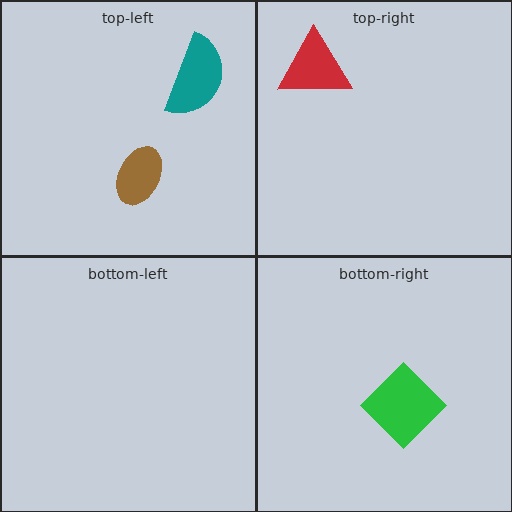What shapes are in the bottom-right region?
The green diamond.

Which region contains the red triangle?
The top-right region.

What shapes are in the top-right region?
The red triangle.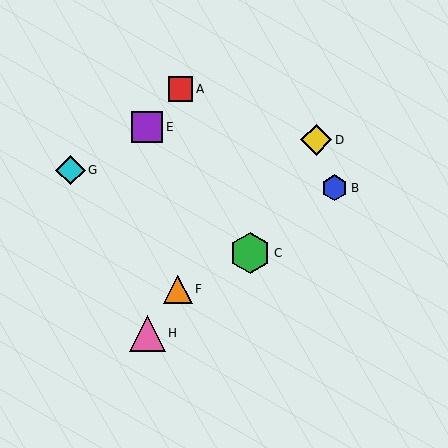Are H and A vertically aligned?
No, H is at x≈147 and A is at x≈180.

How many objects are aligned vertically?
2 objects (E, H) are aligned vertically.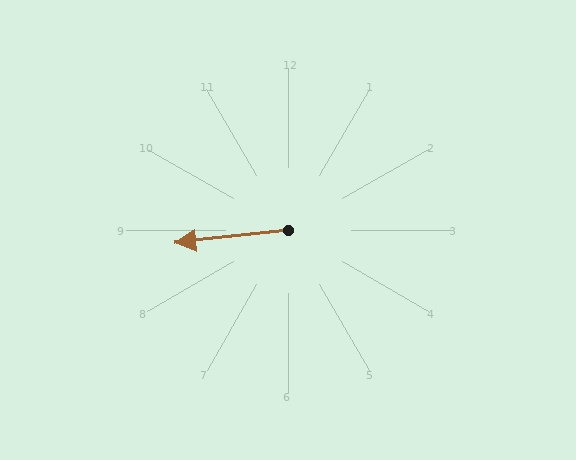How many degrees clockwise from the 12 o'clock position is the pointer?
Approximately 263 degrees.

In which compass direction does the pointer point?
West.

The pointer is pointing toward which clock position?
Roughly 9 o'clock.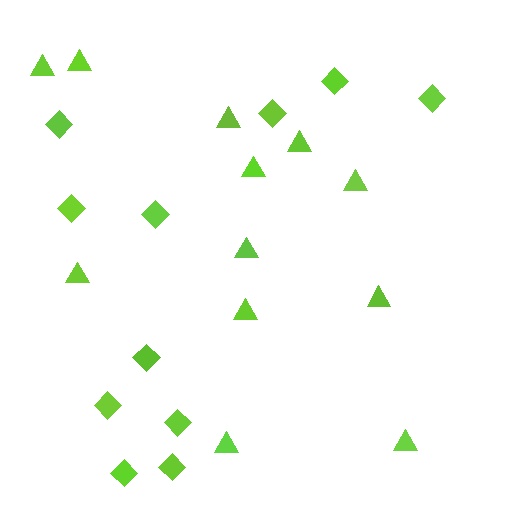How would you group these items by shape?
There are 2 groups: one group of diamonds (11) and one group of triangles (12).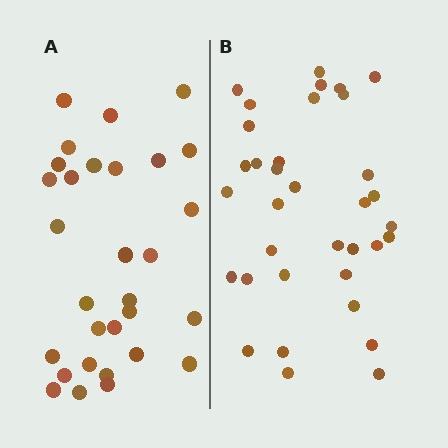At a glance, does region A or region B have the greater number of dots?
Region B (the right region) has more dots.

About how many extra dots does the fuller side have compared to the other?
Region B has about 5 more dots than region A.